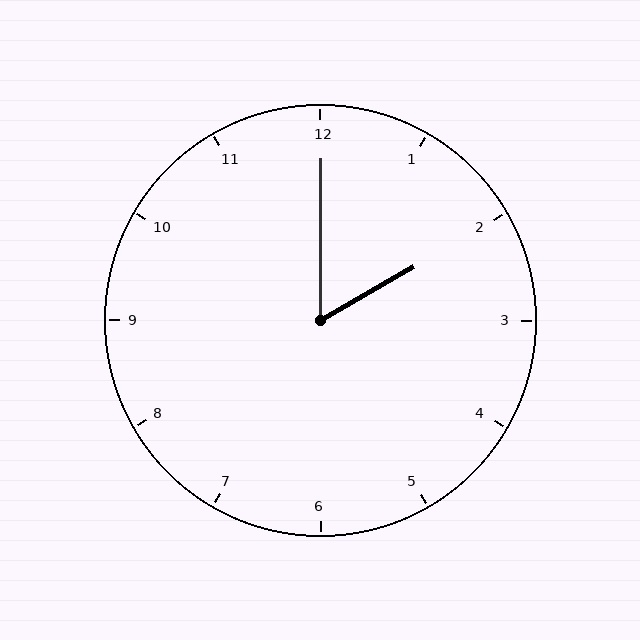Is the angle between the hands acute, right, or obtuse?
It is acute.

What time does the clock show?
2:00.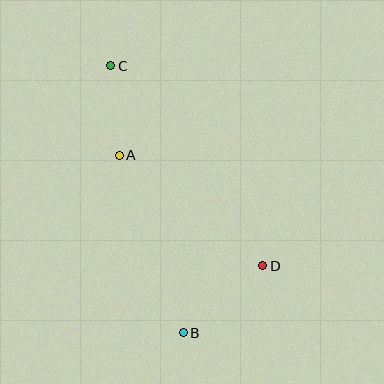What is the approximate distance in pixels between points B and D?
The distance between B and D is approximately 104 pixels.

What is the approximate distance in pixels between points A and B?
The distance between A and B is approximately 189 pixels.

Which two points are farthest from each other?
Points B and C are farthest from each other.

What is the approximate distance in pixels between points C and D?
The distance between C and D is approximately 251 pixels.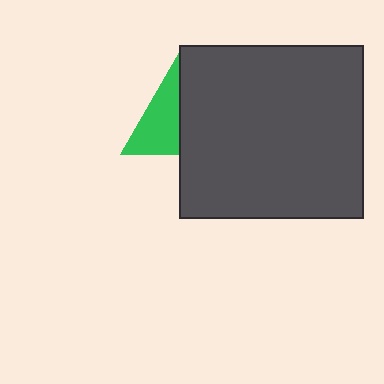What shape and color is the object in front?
The object in front is a dark gray rectangle.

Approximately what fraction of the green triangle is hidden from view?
Roughly 52% of the green triangle is hidden behind the dark gray rectangle.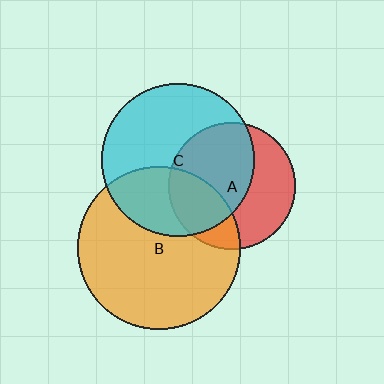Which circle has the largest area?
Circle B (orange).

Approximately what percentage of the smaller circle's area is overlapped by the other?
Approximately 35%.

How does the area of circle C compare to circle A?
Approximately 1.4 times.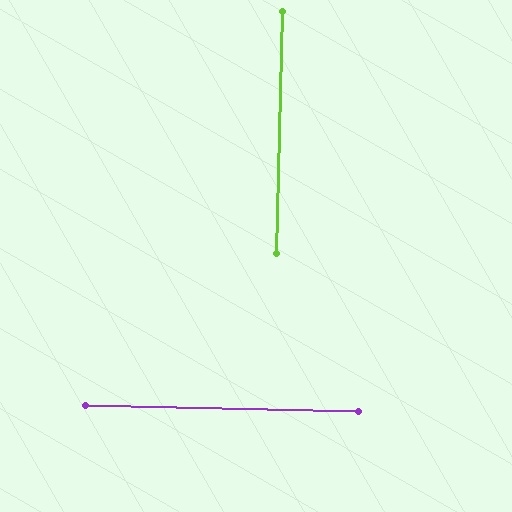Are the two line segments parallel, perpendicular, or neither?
Perpendicular — they meet at approximately 90°.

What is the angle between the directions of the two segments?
Approximately 90 degrees.